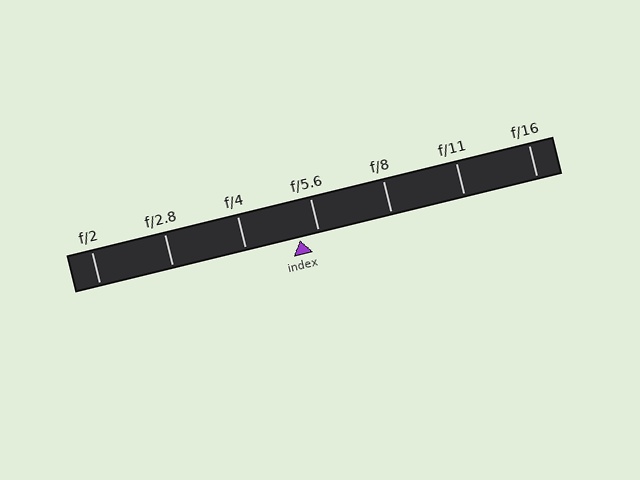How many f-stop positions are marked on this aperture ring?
There are 7 f-stop positions marked.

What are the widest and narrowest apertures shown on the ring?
The widest aperture shown is f/2 and the narrowest is f/16.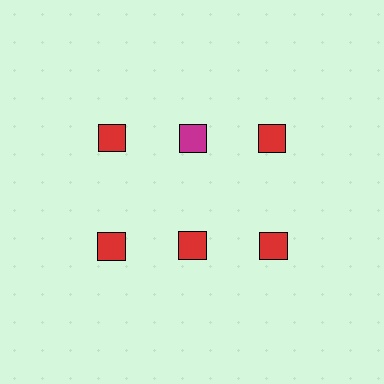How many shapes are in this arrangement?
There are 6 shapes arranged in a grid pattern.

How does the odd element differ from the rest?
It has a different color: magenta instead of red.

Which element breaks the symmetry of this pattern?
The magenta square in the top row, second from left column breaks the symmetry. All other shapes are red squares.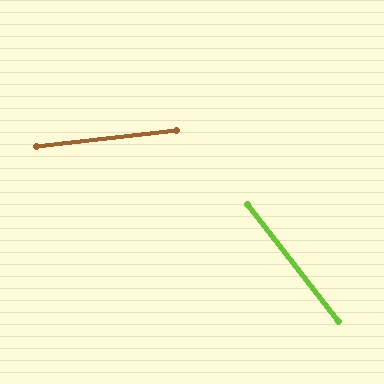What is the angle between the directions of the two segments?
Approximately 59 degrees.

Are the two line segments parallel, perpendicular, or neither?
Neither parallel nor perpendicular — they differ by about 59°.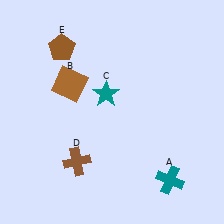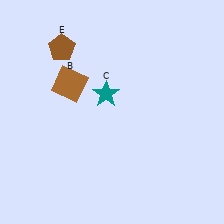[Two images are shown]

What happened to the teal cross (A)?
The teal cross (A) was removed in Image 2. It was in the bottom-right area of Image 1.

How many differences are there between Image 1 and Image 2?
There are 2 differences between the two images.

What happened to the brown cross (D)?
The brown cross (D) was removed in Image 2. It was in the bottom-left area of Image 1.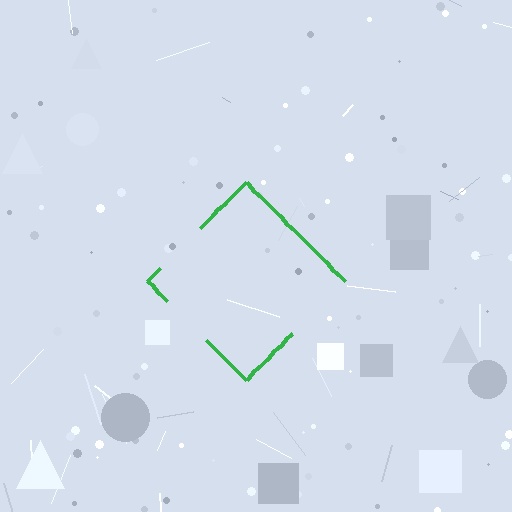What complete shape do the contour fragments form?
The contour fragments form a diamond.